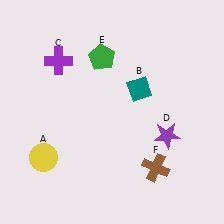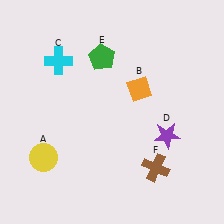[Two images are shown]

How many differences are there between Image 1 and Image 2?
There are 2 differences between the two images.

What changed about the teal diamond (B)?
In Image 1, B is teal. In Image 2, it changed to orange.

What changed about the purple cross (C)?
In Image 1, C is purple. In Image 2, it changed to cyan.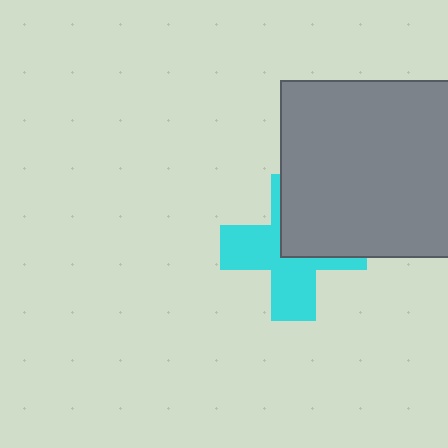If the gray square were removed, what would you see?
You would see the complete cyan cross.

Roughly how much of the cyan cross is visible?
About half of it is visible (roughly 58%).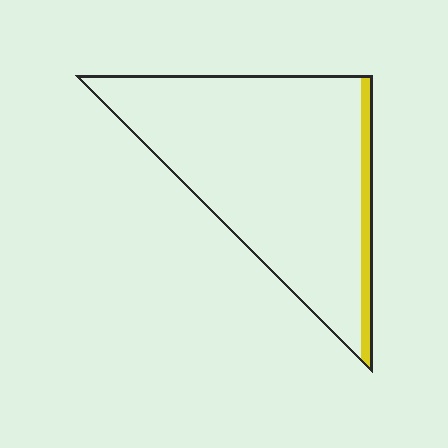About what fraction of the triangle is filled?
About one tenth (1/10).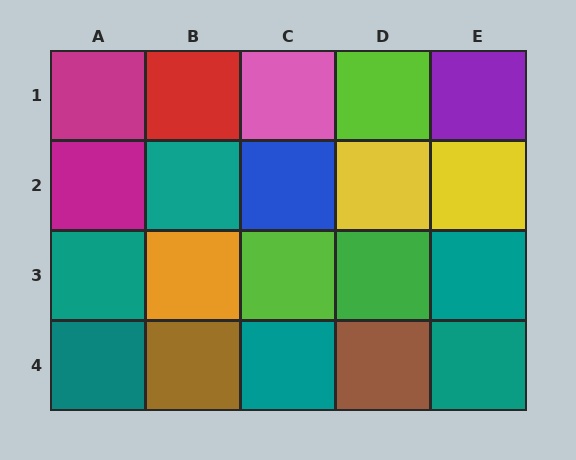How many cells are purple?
1 cell is purple.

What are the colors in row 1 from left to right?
Magenta, red, pink, lime, purple.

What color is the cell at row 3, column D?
Green.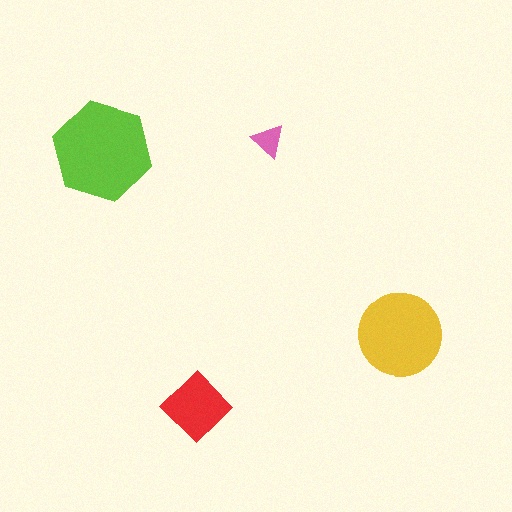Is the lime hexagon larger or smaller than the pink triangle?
Larger.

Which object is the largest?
The lime hexagon.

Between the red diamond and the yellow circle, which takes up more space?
The yellow circle.